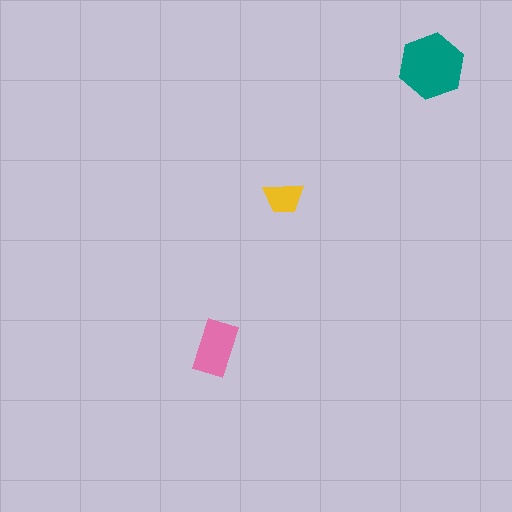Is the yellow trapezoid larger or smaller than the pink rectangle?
Smaller.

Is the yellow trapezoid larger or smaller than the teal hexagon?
Smaller.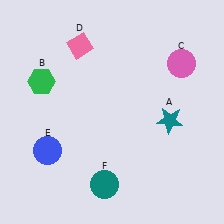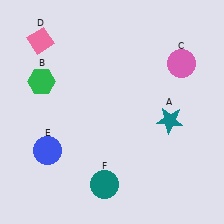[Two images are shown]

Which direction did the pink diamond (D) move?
The pink diamond (D) moved left.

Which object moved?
The pink diamond (D) moved left.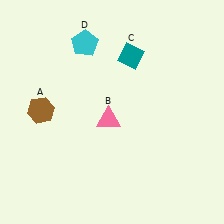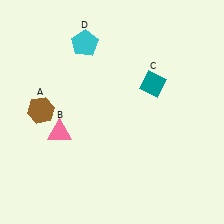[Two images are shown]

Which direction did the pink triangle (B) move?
The pink triangle (B) moved left.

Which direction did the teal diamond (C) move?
The teal diamond (C) moved down.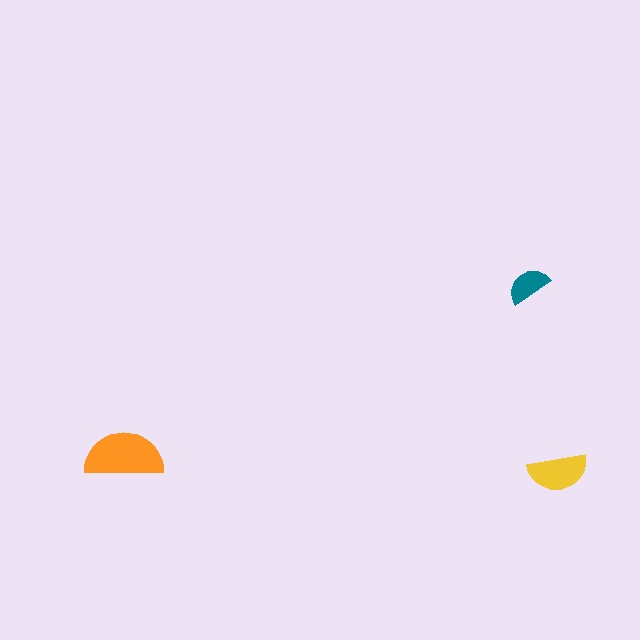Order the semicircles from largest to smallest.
the orange one, the yellow one, the teal one.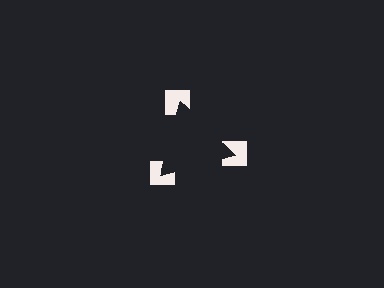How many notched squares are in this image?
There are 3 — one at each vertex of the illusory triangle.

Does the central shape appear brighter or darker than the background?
It typically appears slightly darker than the background, even though no actual brightness change is drawn.